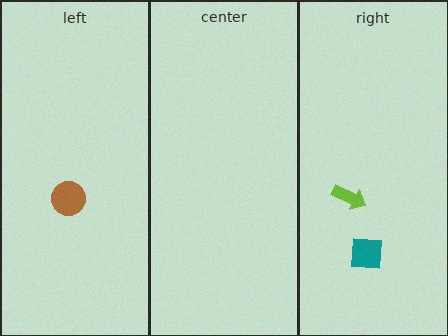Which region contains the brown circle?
The left region.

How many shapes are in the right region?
2.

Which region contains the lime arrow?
The right region.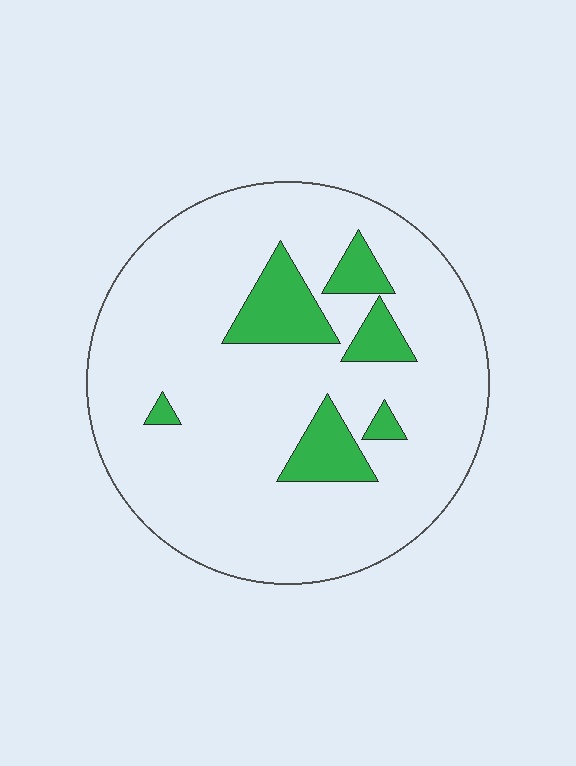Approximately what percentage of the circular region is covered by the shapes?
Approximately 15%.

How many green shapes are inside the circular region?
6.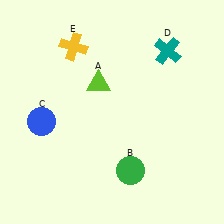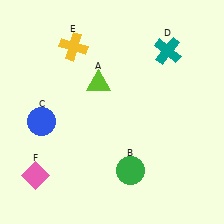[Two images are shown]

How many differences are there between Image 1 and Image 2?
There is 1 difference between the two images.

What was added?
A pink diamond (F) was added in Image 2.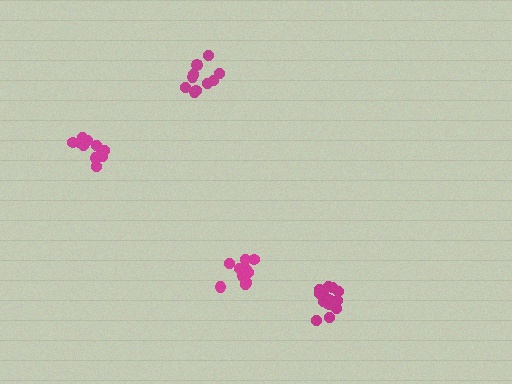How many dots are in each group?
Group 1: 11 dots, Group 2: 12 dots, Group 3: 10 dots, Group 4: 14 dots (47 total).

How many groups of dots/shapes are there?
There are 4 groups.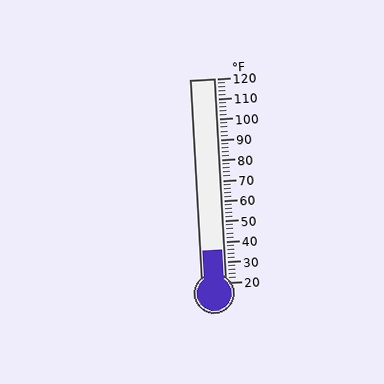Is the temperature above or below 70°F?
The temperature is below 70°F.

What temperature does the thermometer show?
The thermometer shows approximately 36°F.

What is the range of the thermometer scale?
The thermometer scale ranges from 20°F to 120°F.